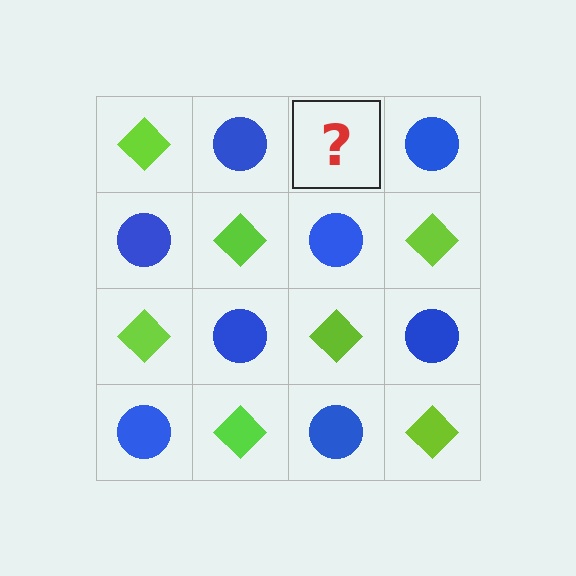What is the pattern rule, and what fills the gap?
The rule is that it alternates lime diamond and blue circle in a checkerboard pattern. The gap should be filled with a lime diamond.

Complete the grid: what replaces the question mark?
The question mark should be replaced with a lime diamond.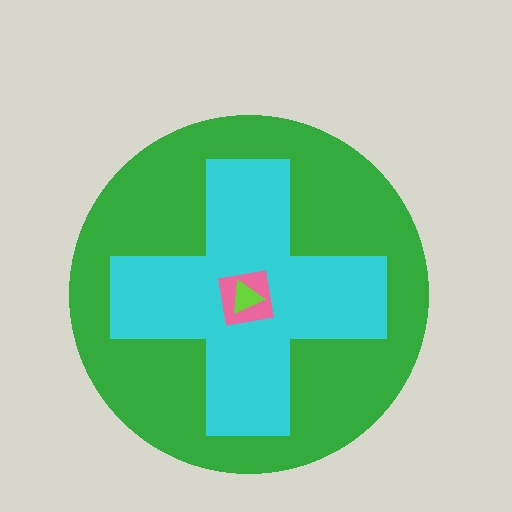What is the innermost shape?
The lime triangle.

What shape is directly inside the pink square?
The lime triangle.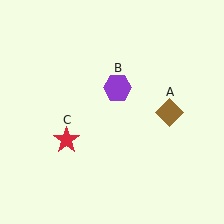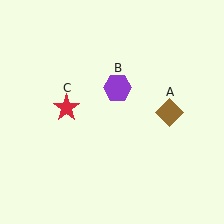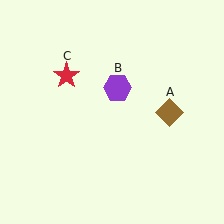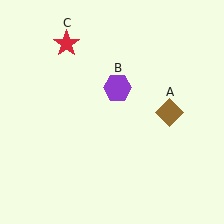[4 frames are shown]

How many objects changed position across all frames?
1 object changed position: red star (object C).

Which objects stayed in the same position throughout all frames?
Brown diamond (object A) and purple hexagon (object B) remained stationary.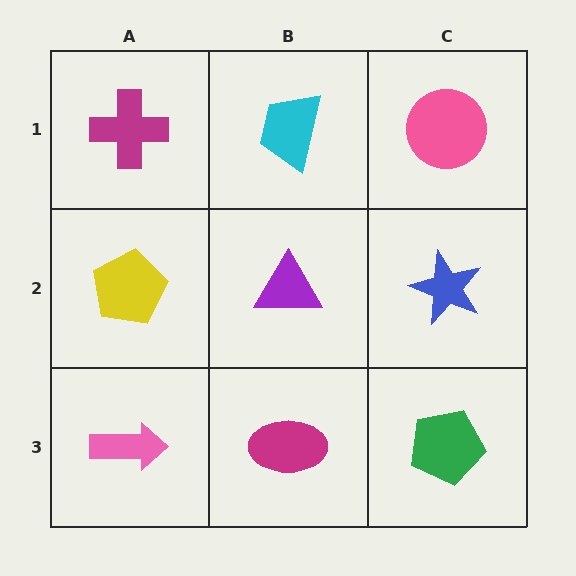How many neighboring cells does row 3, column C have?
2.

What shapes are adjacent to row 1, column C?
A blue star (row 2, column C), a cyan trapezoid (row 1, column B).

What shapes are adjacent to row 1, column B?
A purple triangle (row 2, column B), a magenta cross (row 1, column A), a pink circle (row 1, column C).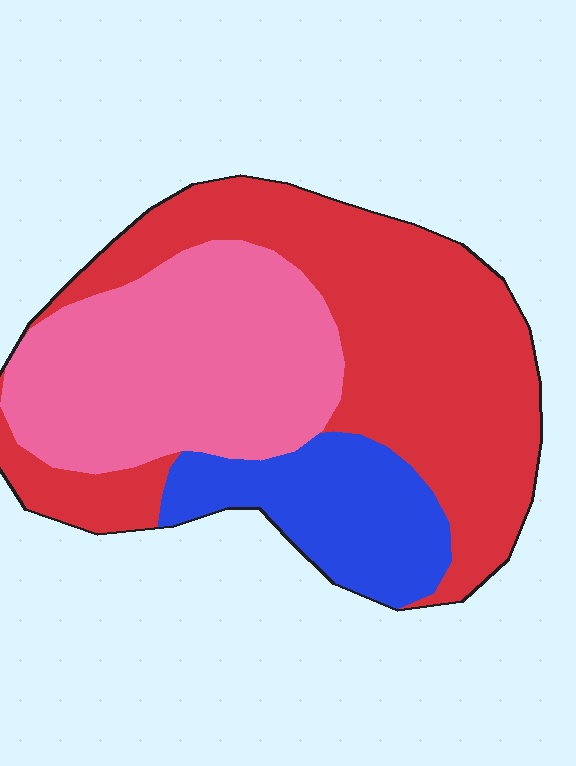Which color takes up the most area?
Red, at roughly 50%.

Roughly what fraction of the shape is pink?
Pink takes up about one third (1/3) of the shape.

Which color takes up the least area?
Blue, at roughly 15%.